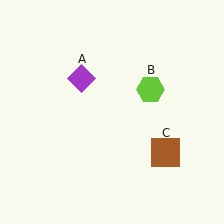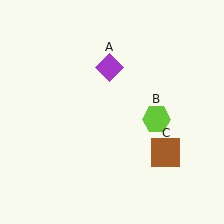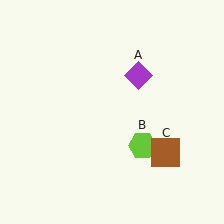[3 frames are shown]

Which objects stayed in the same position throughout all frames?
Brown square (object C) remained stationary.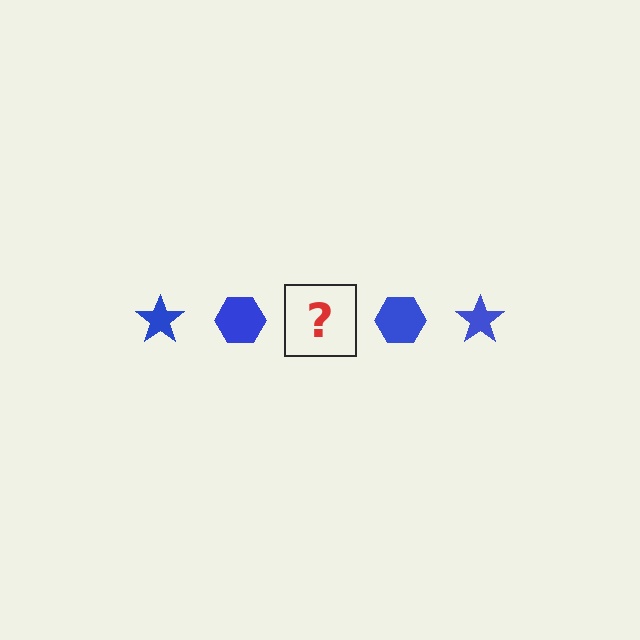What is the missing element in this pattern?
The missing element is a blue star.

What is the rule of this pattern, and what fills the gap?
The rule is that the pattern cycles through star, hexagon shapes in blue. The gap should be filled with a blue star.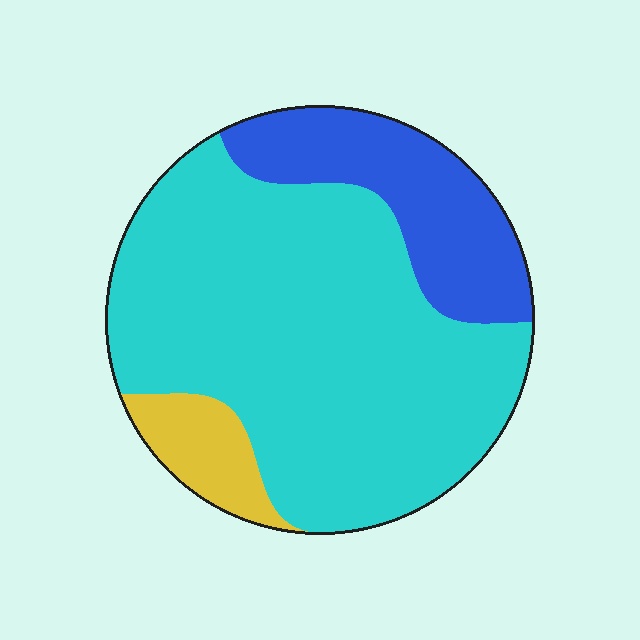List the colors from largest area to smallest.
From largest to smallest: cyan, blue, yellow.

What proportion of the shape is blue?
Blue takes up less than a quarter of the shape.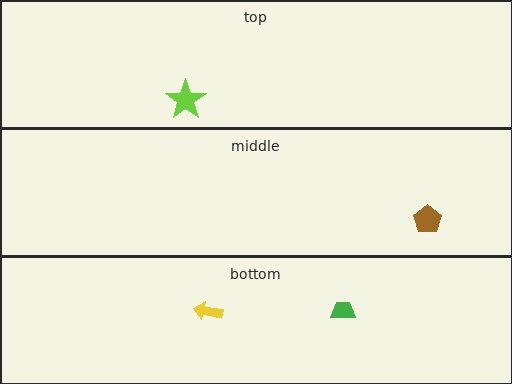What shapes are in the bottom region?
The yellow arrow, the green trapezoid.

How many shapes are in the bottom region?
2.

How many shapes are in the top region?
1.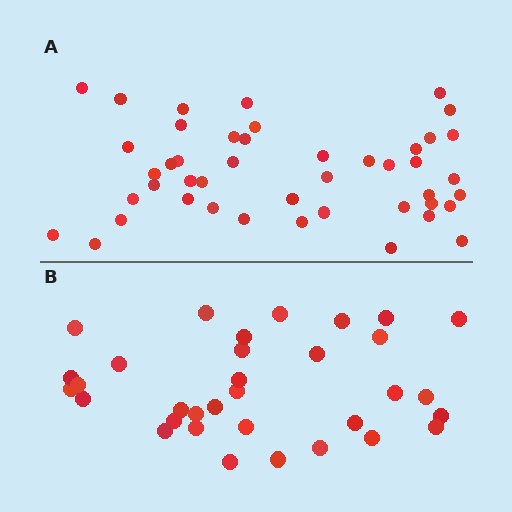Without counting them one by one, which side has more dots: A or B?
Region A (the top region) has more dots.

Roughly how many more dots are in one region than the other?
Region A has roughly 12 or so more dots than region B.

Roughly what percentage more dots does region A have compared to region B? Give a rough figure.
About 35% more.